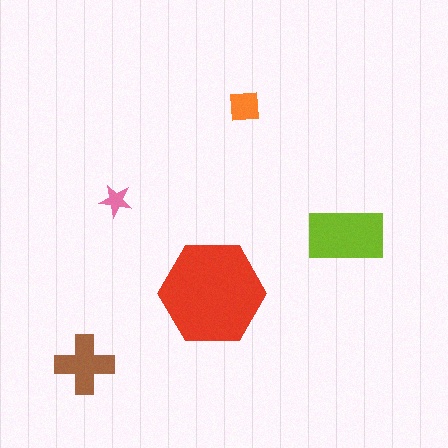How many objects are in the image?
There are 5 objects in the image.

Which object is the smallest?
The pink star.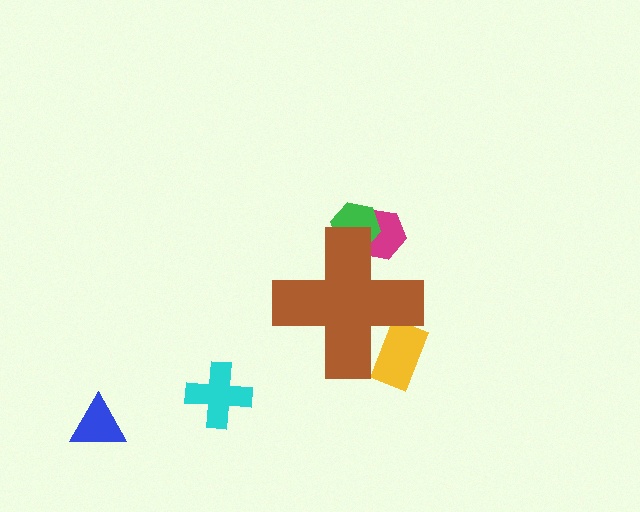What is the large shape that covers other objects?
A brown cross.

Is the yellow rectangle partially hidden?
Yes, the yellow rectangle is partially hidden behind the brown cross.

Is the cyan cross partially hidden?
No, the cyan cross is fully visible.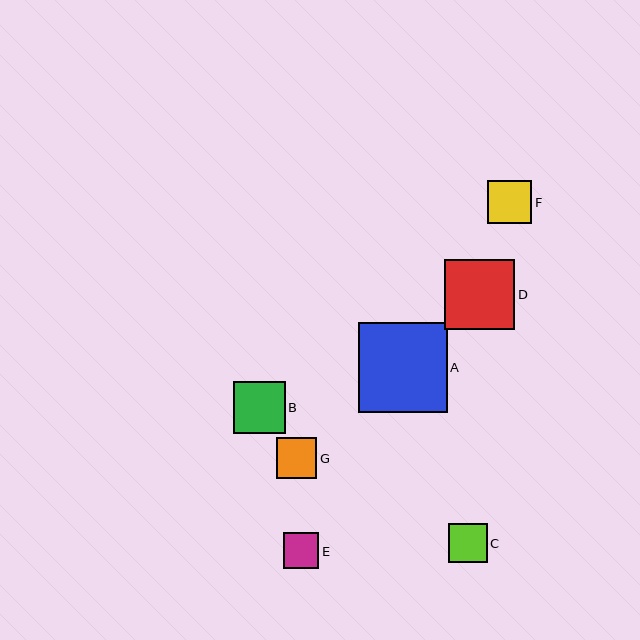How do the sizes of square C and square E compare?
Square C and square E are approximately the same size.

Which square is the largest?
Square A is the largest with a size of approximately 89 pixels.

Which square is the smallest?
Square E is the smallest with a size of approximately 35 pixels.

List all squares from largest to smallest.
From largest to smallest: A, D, B, F, G, C, E.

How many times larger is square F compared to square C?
Square F is approximately 1.1 times the size of square C.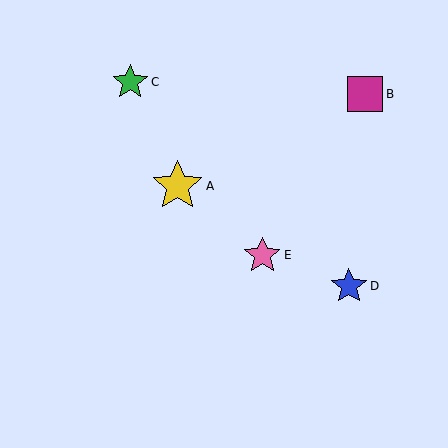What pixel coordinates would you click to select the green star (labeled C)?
Click at (130, 82) to select the green star C.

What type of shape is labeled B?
Shape B is a magenta square.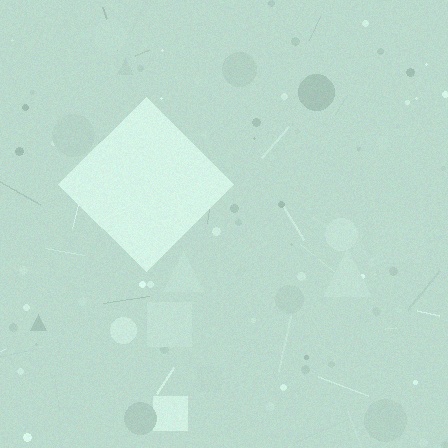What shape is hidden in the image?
A diamond is hidden in the image.